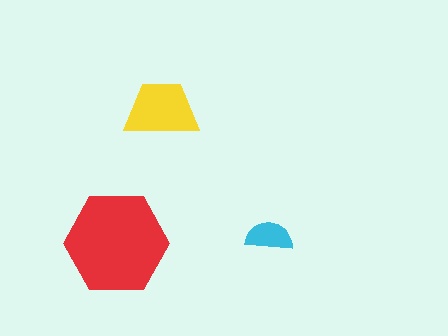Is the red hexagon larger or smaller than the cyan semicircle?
Larger.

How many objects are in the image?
There are 3 objects in the image.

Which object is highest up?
The yellow trapezoid is topmost.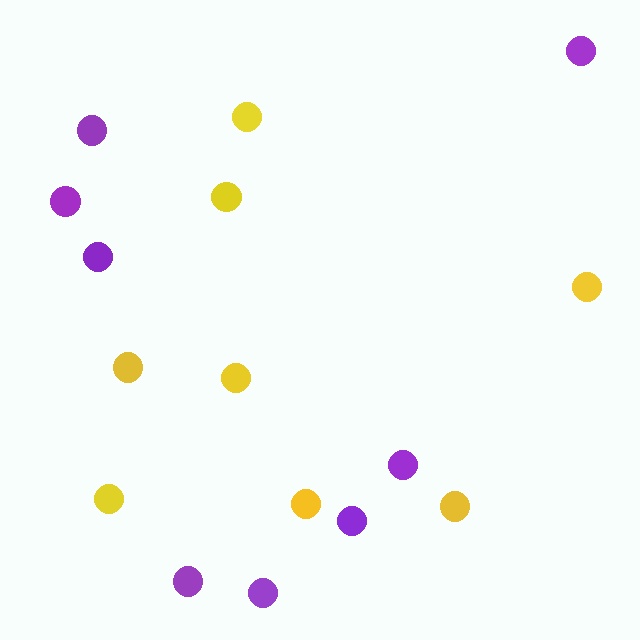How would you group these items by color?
There are 2 groups: one group of yellow circles (8) and one group of purple circles (8).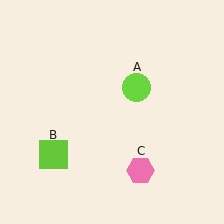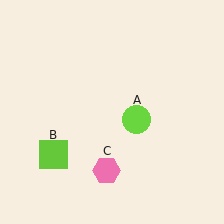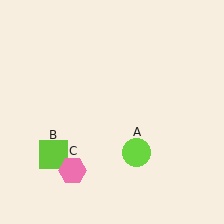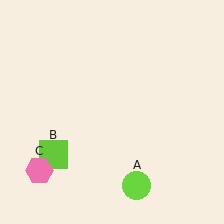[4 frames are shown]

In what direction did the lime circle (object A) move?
The lime circle (object A) moved down.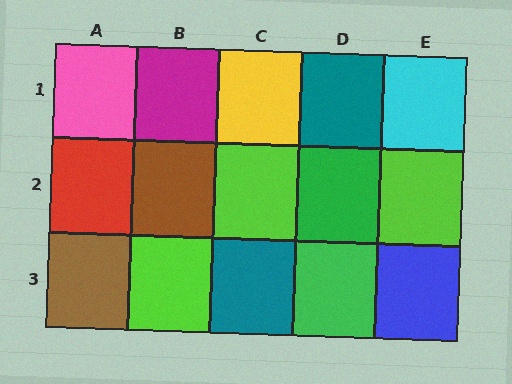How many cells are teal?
2 cells are teal.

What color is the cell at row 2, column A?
Red.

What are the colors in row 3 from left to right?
Brown, lime, teal, green, blue.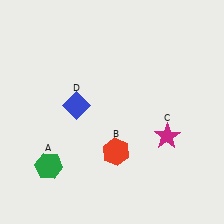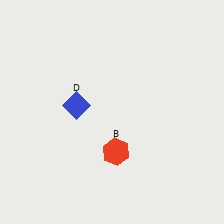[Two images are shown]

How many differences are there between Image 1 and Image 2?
There are 2 differences between the two images.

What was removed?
The green hexagon (A), the magenta star (C) were removed in Image 2.